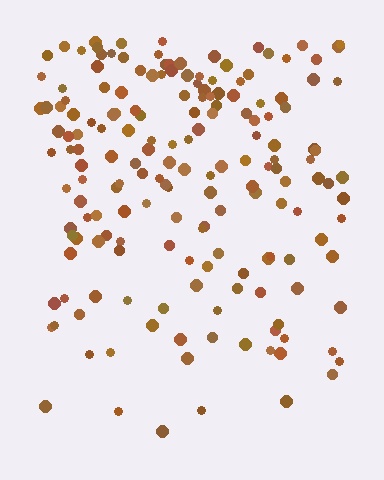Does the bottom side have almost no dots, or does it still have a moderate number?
Still a moderate number, just noticeably fewer than the top.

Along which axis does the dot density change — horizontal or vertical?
Vertical.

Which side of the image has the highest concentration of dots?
The top.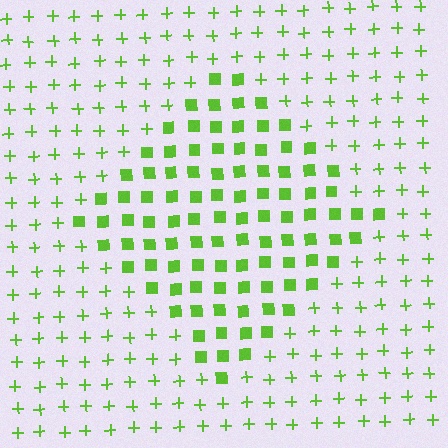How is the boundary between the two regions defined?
The boundary is defined by a change in element shape: squares inside vs. plus signs outside. All elements share the same color and spacing.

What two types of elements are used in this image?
The image uses squares inside the diamond region and plus signs outside it.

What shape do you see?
I see a diamond.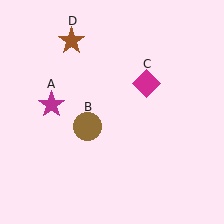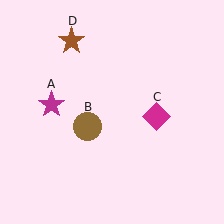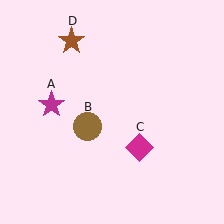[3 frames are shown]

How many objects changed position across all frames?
1 object changed position: magenta diamond (object C).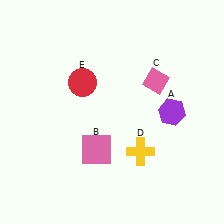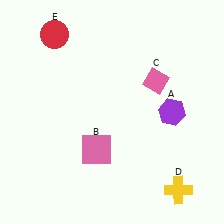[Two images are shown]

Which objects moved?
The objects that moved are: the yellow cross (D), the red circle (E).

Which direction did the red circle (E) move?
The red circle (E) moved up.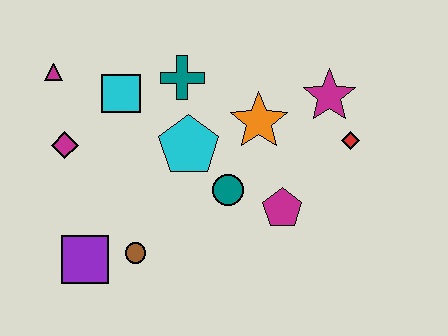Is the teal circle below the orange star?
Yes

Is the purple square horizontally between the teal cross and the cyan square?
No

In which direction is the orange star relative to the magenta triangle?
The orange star is to the right of the magenta triangle.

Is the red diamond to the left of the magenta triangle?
No